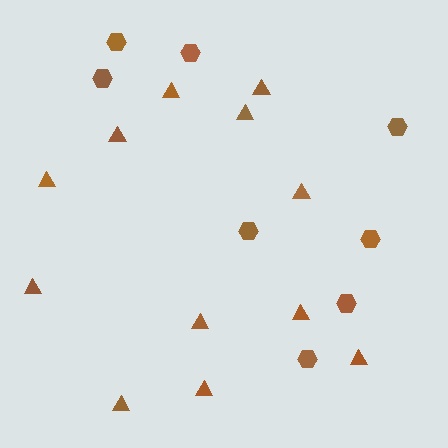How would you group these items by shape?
There are 2 groups: one group of triangles (12) and one group of hexagons (8).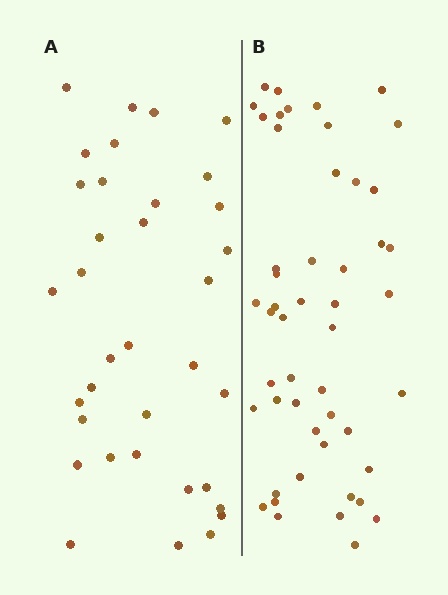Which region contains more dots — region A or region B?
Region B (the right region) has more dots.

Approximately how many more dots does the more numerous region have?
Region B has approximately 15 more dots than region A.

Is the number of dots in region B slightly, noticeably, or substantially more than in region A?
Region B has noticeably more, but not dramatically so. The ratio is roughly 1.4 to 1.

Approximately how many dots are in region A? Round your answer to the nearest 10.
About 40 dots. (The exact count is 35, which rounds to 40.)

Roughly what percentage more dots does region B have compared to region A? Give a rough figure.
About 45% more.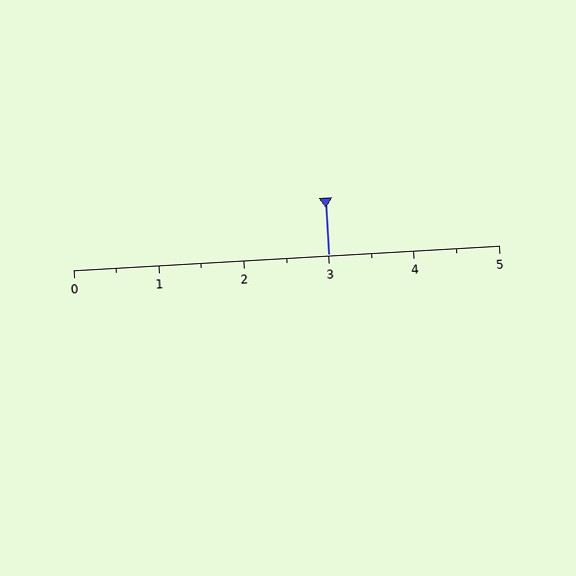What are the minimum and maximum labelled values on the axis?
The axis runs from 0 to 5.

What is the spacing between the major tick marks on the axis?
The major ticks are spaced 1 apart.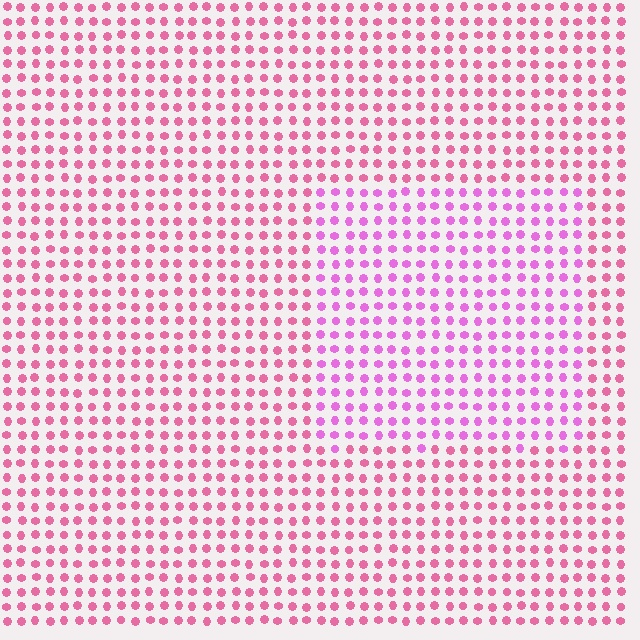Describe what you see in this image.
The image is filled with small pink elements in a uniform arrangement. A rectangle-shaped region is visible where the elements are tinted to a slightly different hue, forming a subtle color boundary.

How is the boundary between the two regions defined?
The boundary is defined purely by a slight shift in hue (about 30 degrees). Spacing, size, and orientation are identical on both sides.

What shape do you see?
I see a rectangle.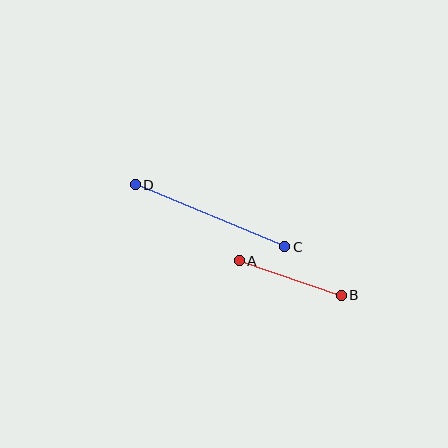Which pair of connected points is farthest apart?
Points C and D are farthest apart.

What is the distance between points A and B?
The distance is approximately 107 pixels.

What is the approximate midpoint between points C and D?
The midpoint is at approximately (210, 216) pixels.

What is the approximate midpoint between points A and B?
The midpoint is at approximately (290, 278) pixels.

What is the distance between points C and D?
The distance is approximately 162 pixels.